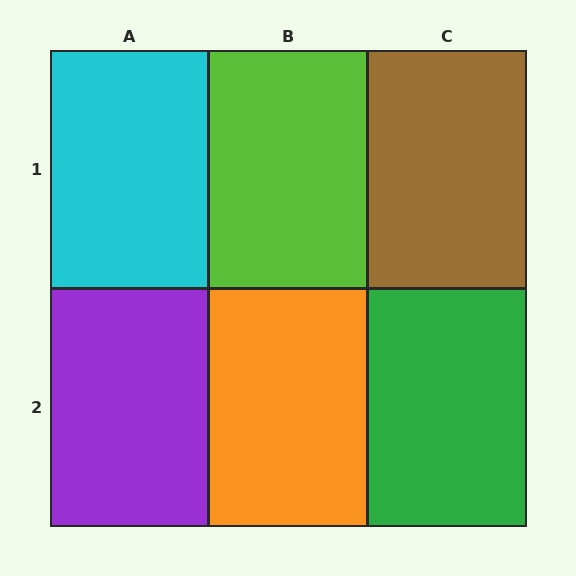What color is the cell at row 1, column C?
Brown.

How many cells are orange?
1 cell is orange.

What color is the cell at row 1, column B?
Lime.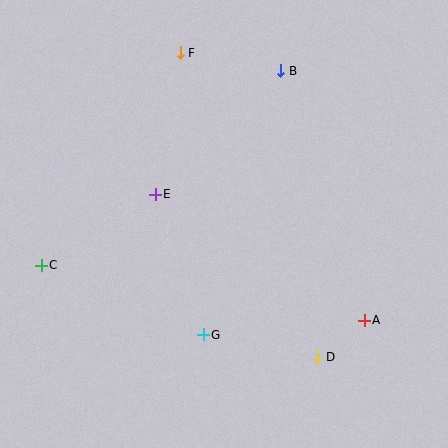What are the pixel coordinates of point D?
Point D is at (318, 357).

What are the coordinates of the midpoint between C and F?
The midpoint between C and F is at (111, 159).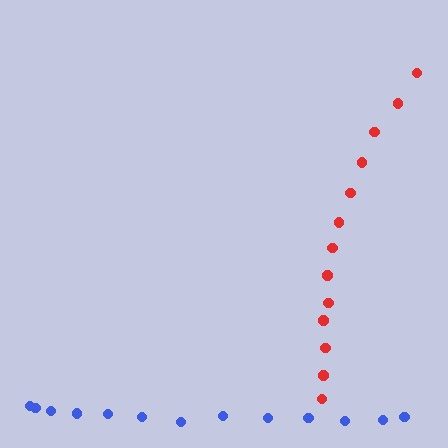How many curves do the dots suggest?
There are 2 distinct paths.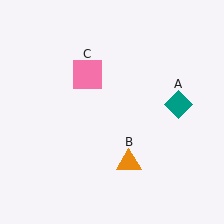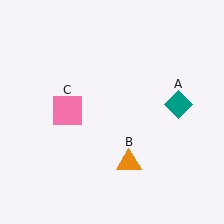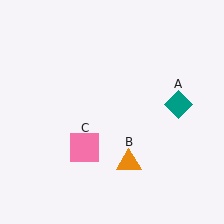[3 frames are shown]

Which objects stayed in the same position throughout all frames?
Teal diamond (object A) and orange triangle (object B) remained stationary.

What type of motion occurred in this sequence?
The pink square (object C) rotated counterclockwise around the center of the scene.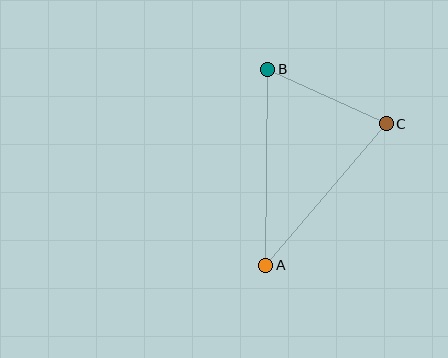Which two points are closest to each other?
Points B and C are closest to each other.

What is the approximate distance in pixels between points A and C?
The distance between A and C is approximately 186 pixels.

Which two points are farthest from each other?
Points A and B are farthest from each other.